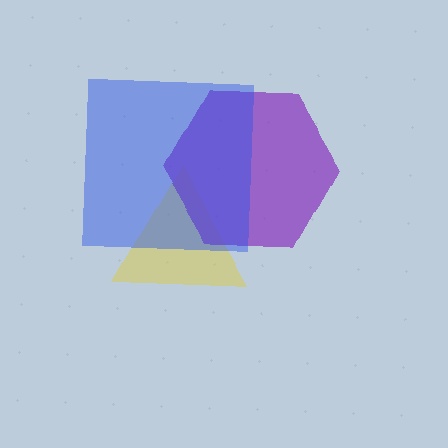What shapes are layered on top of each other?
The layered shapes are: a yellow triangle, a purple hexagon, a blue square.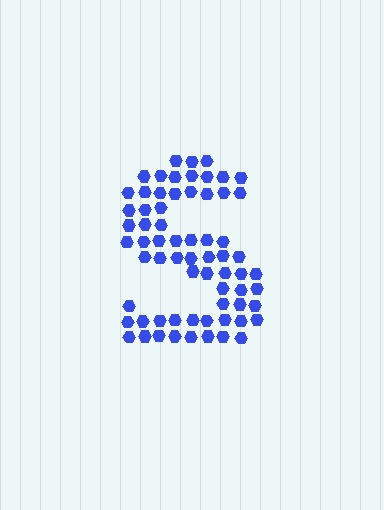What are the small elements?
The small elements are hexagons.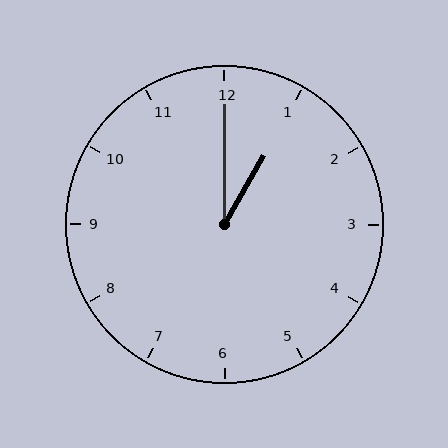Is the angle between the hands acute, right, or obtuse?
It is acute.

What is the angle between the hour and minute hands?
Approximately 30 degrees.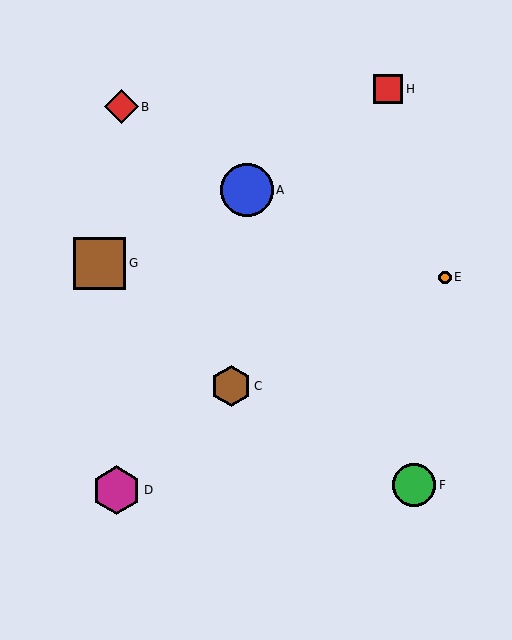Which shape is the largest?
The blue circle (labeled A) is the largest.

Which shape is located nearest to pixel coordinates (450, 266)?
The orange circle (labeled E) at (445, 277) is nearest to that location.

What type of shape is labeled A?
Shape A is a blue circle.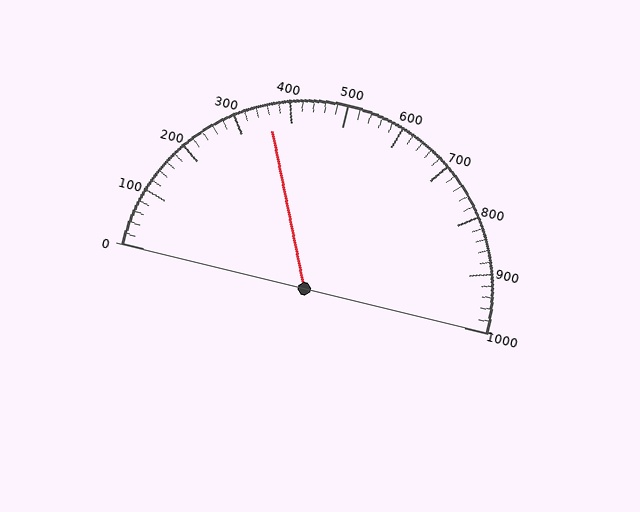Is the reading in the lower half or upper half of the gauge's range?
The reading is in the lower half of the range (0 to 1000).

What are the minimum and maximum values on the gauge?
The gauge ranges from 0 to 1000.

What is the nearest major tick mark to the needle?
The nearest major tick mark is 400.